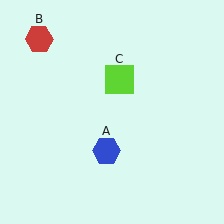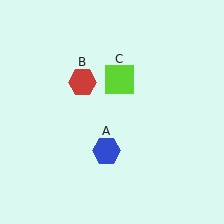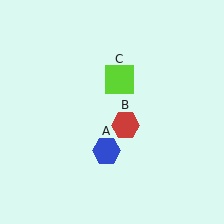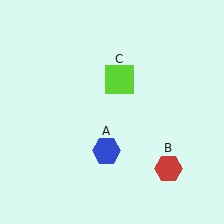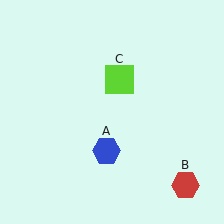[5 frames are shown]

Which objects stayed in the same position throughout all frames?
Blue hexagon (object A) and lime square (object C) remained stationary.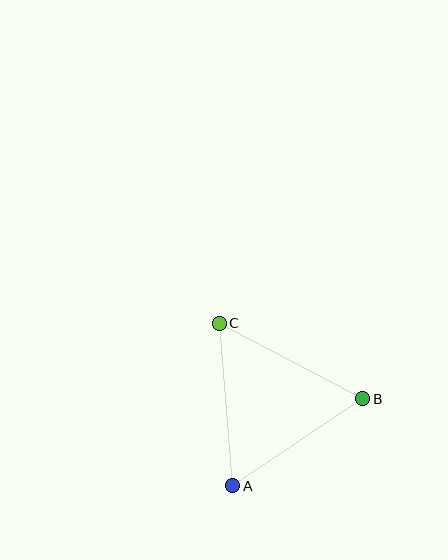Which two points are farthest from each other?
Points A and C are farthest from each other.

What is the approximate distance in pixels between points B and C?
The distance between B and C is approximately 162 pixels.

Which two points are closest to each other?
Points A and B are closest to each other.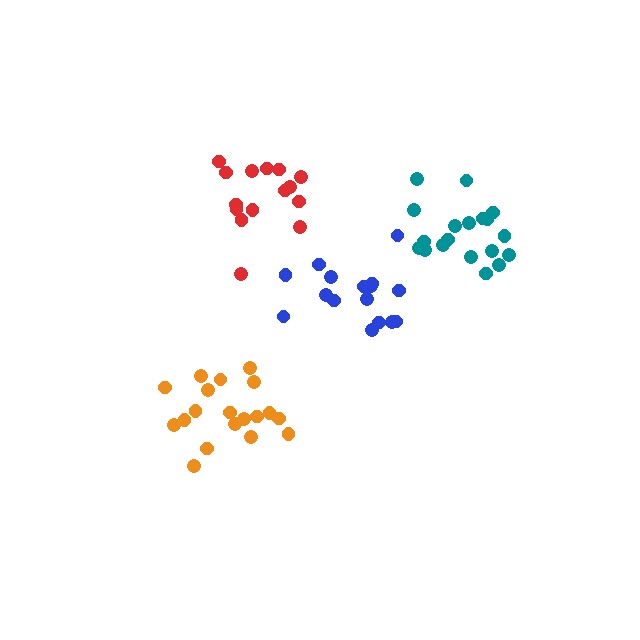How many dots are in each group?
Group 1: 19 dots, Group 2: 19 dots, Group 3: 15 dots, Group 4: 16 dots (69 total).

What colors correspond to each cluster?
The clusters are colored: orange, teal, red, blue.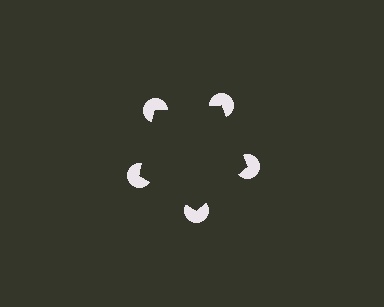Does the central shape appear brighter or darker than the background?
It typically appears slightly darker than the background, even though no actual brightness change is drawn.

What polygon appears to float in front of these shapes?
An illusory pentagon — its edges are inferred from the aligned wedge cuts in the pac-man discs, not physically drawn.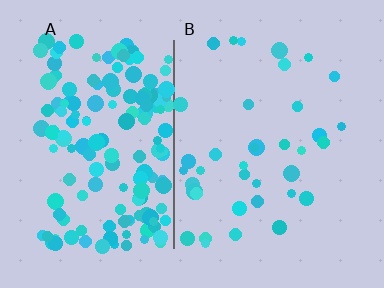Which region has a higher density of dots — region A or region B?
A (the left).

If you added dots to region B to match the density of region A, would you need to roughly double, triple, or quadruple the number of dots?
Approximately quadruple.